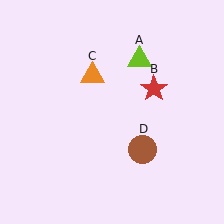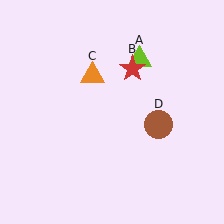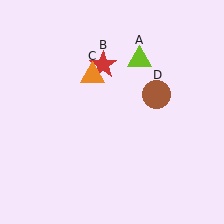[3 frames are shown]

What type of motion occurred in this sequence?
The red star (object B), brown circle (object D) rotated counterclockwise around the center of the scene.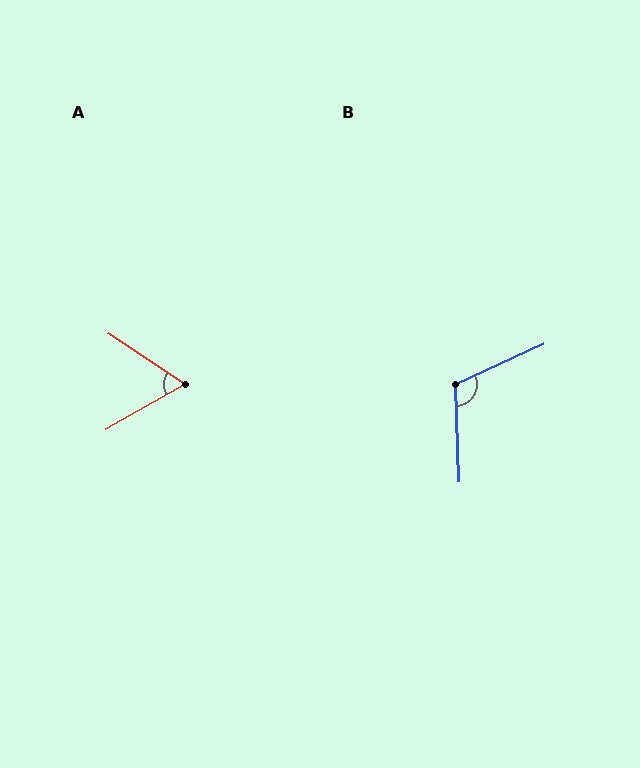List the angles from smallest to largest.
A (63°), B (113°).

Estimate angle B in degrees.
Approximately 113 degrees.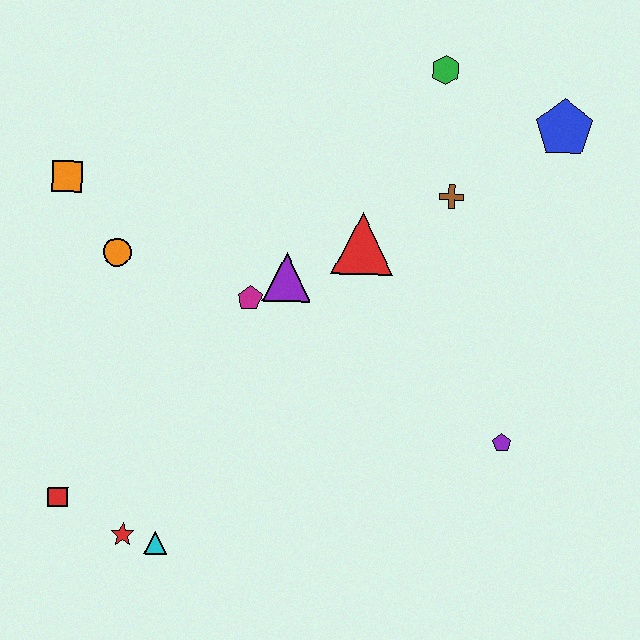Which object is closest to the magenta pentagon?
The purple triangle is closest to the magenta pentagon.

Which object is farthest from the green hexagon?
The red square is farthest from the green hexagon.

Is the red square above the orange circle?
No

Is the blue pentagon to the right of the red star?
Yes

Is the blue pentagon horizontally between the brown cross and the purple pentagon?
No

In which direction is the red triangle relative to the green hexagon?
The red triangle is below the green hexagon.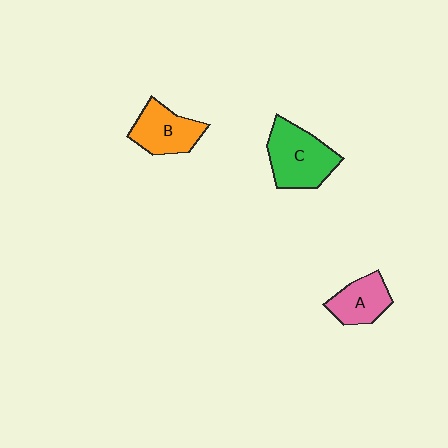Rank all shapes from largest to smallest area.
From largest to smallest: C (green), B (orange), A (pink).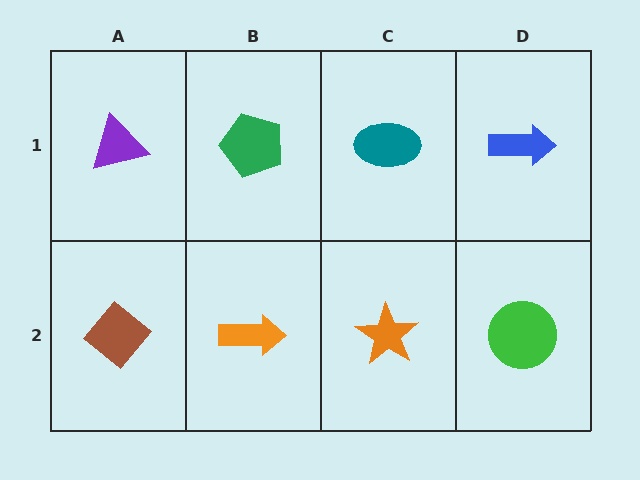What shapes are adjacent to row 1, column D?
A green circle (row 2, column D), a teal ellipse (row 1, column C).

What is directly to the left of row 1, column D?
A teal ellipse.